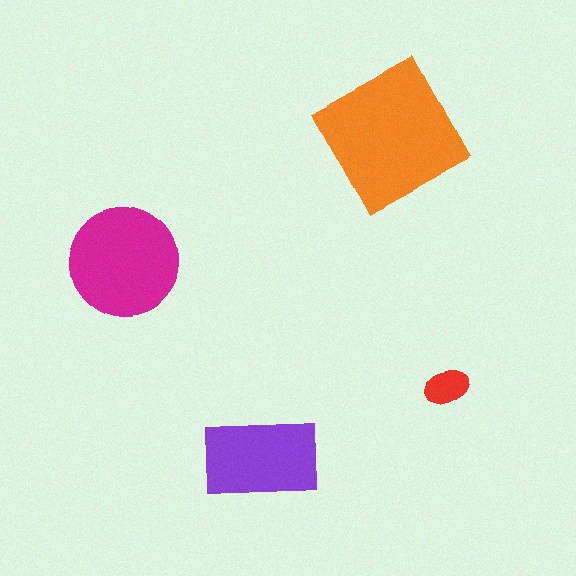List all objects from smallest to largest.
The red ellipse, the purple rectangle, the magenta circle, the orange square.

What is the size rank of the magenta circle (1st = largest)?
2nd.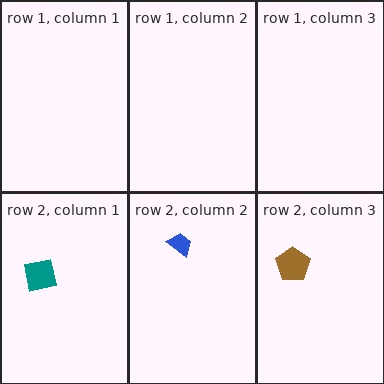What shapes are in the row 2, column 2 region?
The blue trapezoid.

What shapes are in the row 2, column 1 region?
The teal square.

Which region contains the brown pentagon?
The row 2, column 3 region.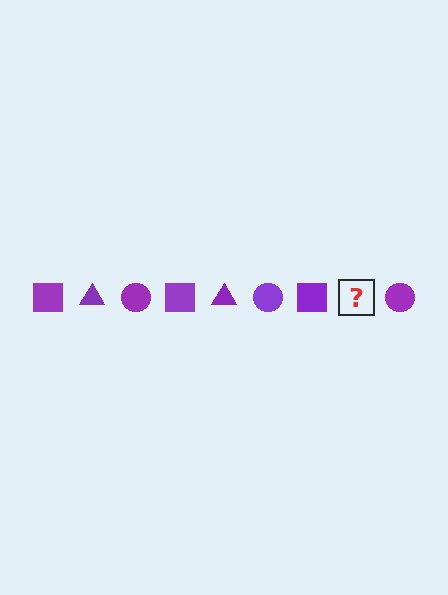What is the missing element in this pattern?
The missing element is a purple triangle.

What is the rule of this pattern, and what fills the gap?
The rule is that the pattern cycles through square, triangle, circle shapes in purple. The gap should be filled with a purple triangle.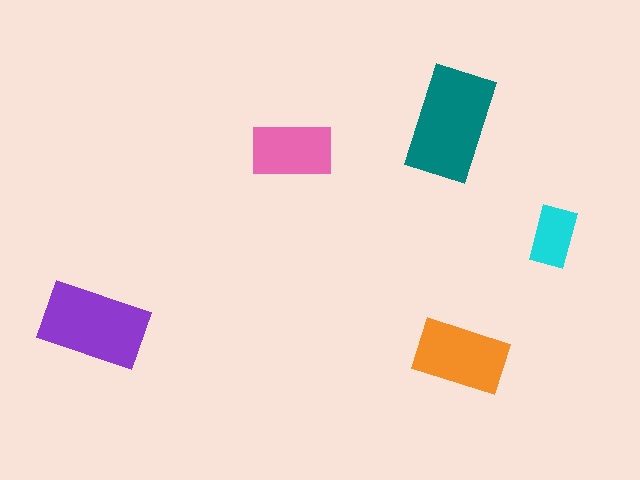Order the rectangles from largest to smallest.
the teal one, the purple one, the orange one, the pink one, the cyan one.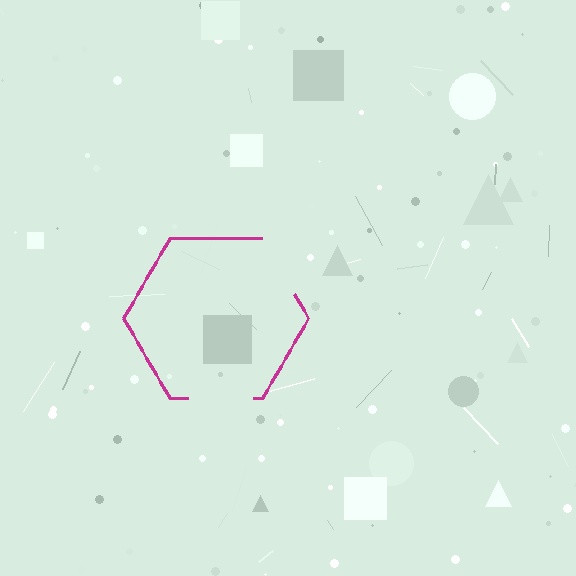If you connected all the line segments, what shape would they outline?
They would outline a hexagon.